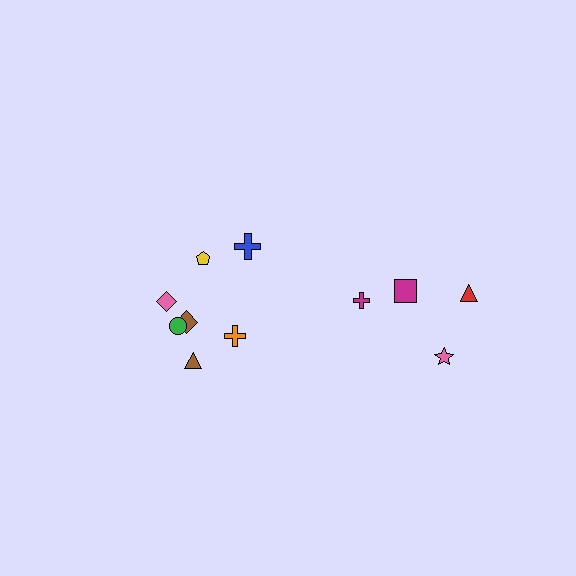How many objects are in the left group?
There are 7 objects.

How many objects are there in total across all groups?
There are 11 objects.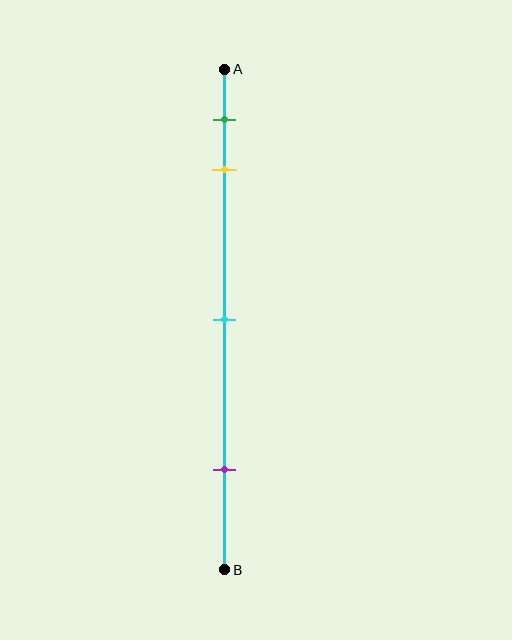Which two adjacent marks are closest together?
The green and yellow marks are the closest adjacent pair.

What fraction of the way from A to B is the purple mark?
The purple mark is approximately 80% (0.8) of the way from A to B.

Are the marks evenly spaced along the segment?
No, the marks are not evenly spaced.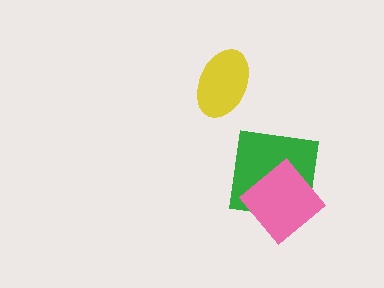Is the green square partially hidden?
Yes, it is partially covered by another shape.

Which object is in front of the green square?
The pink diamond is in front of the green square.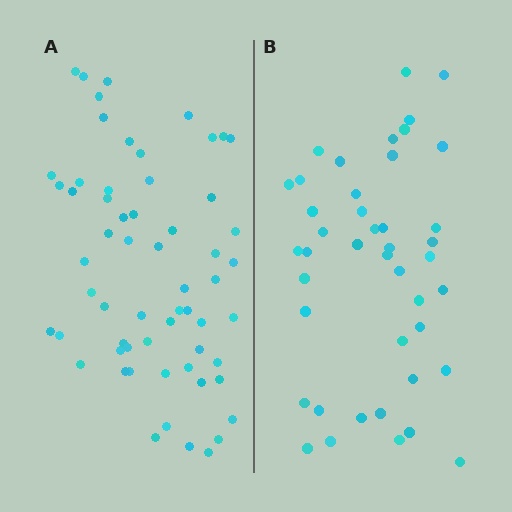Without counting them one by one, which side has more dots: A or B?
Region A (the left region) has more dots.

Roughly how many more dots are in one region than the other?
Region A has approximately 15 more dots than region B.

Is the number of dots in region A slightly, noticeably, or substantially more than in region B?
Region A has noticeably more, but not dramatically so. The ratio is roughly 1.4 to 1.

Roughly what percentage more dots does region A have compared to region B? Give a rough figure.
About 40% more.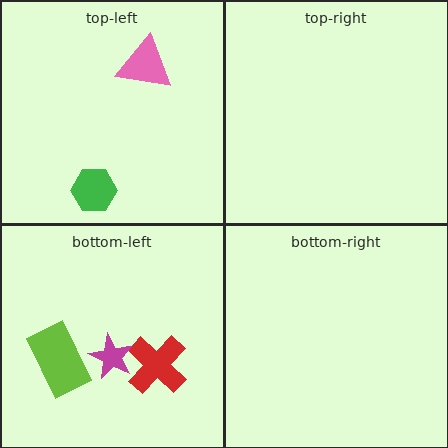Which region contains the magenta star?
The bottom-left region.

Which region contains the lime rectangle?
The bottom-left region.